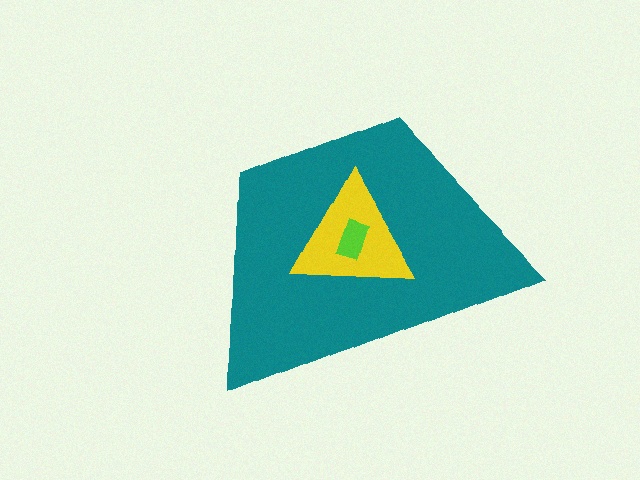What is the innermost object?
The lime rectangle.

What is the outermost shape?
The teal trapezoid.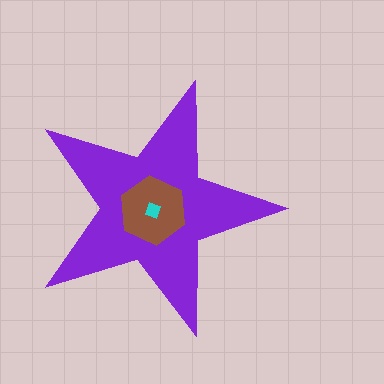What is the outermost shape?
The purple star.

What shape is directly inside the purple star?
The brown hexagon.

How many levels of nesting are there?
3.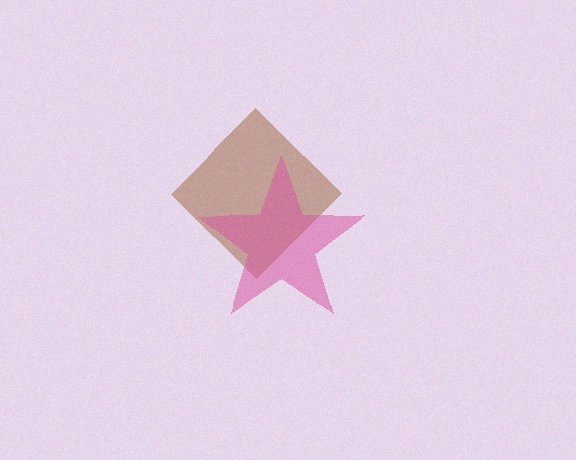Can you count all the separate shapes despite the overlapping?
Yes, there are 2 separate shapes.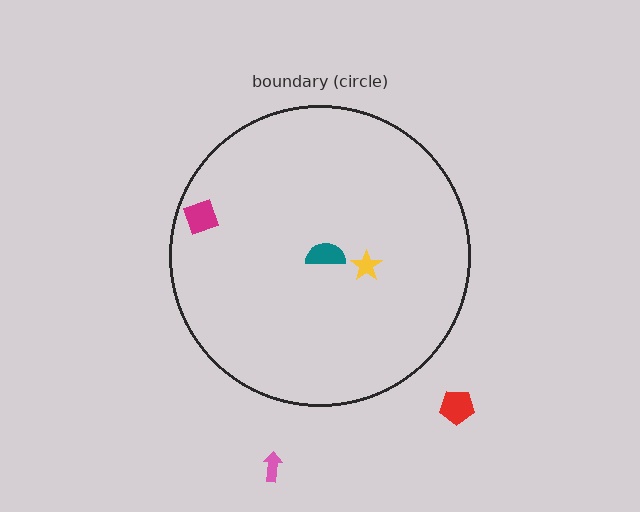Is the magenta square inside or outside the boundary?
Inside.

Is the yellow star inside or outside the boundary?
Inside.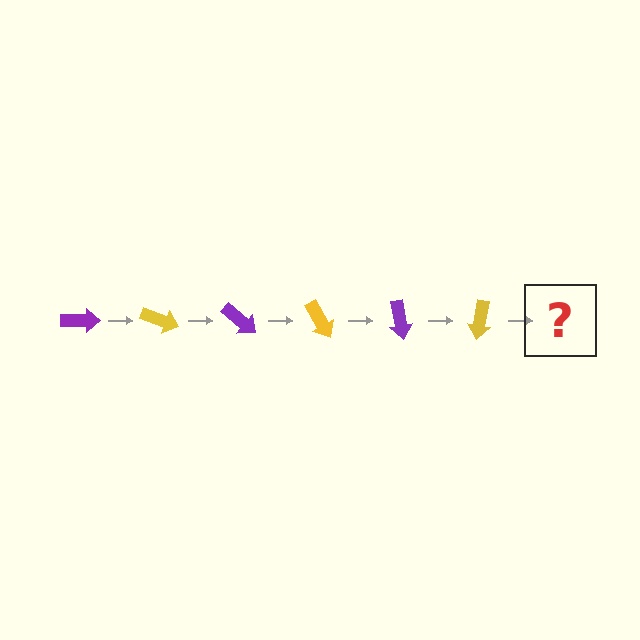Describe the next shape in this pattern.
It should be a purple arrow, rotated 120 degrees from the start.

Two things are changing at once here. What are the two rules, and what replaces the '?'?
The two rules are that it rotates 20 degrees each step and the color cycles through purple and yellow. The '?' should be a purple arrow, rotated 120 degrees from the start.